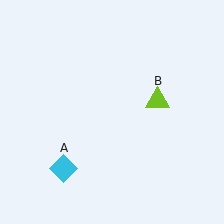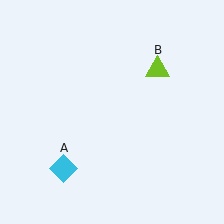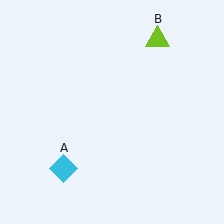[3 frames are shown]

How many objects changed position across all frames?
1 object changed position: lime triangle (object B).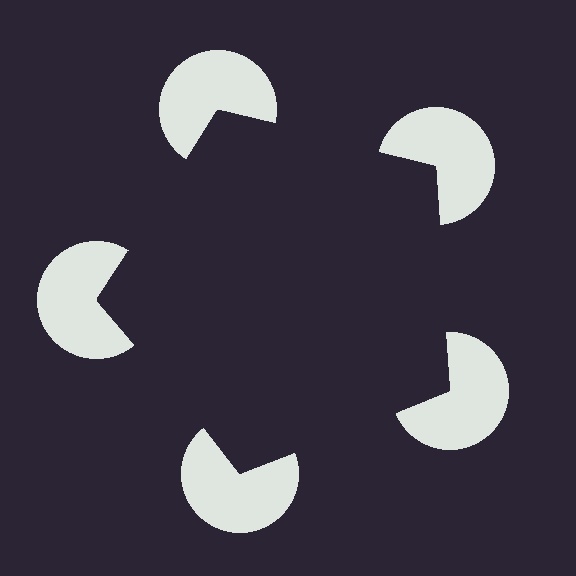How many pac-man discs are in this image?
There are 5 — one at each vertex of the illusory pentagon.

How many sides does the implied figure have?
5 sides.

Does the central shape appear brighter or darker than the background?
It typically appears slightly darker than the background, even though no actual brightness change is drawn.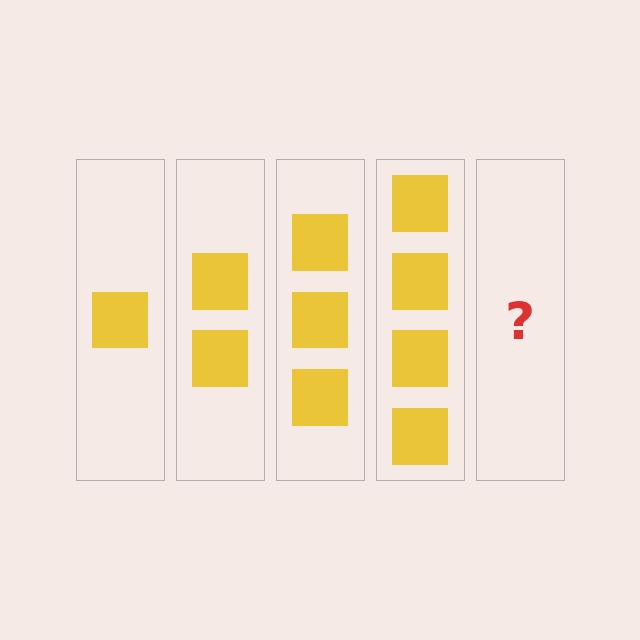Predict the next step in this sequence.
The next step is 5 squares.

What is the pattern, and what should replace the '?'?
The pattern is that each step adds one more square. The '?' should be 5 squares.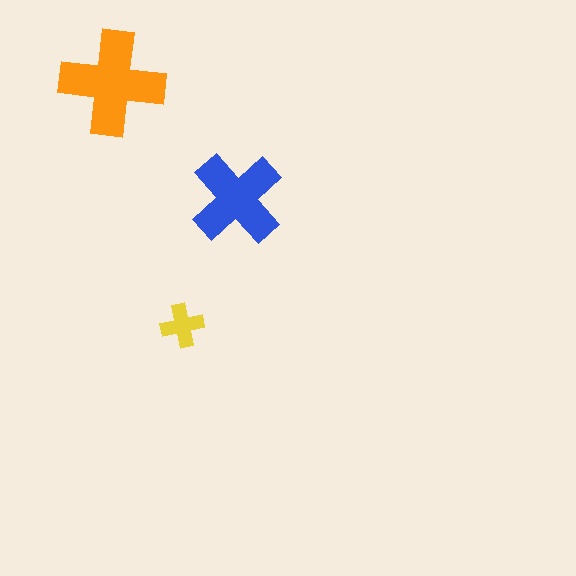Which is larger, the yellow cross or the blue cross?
The blue one.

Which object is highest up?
The orange cross is topmost.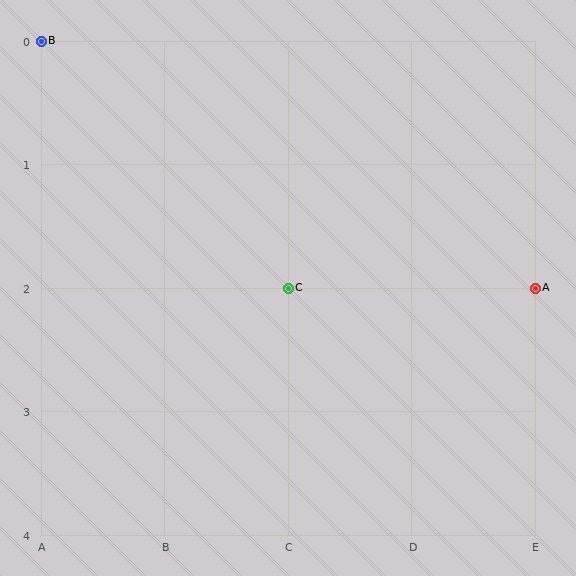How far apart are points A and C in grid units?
Points A and C are 2 columns apart.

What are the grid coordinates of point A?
Point A is at grid coordinates (E, 2).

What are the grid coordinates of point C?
Point C is at grid coordinates (C, 2).